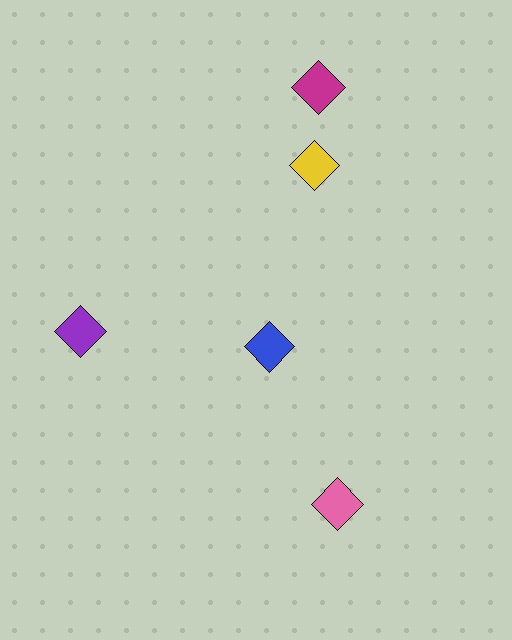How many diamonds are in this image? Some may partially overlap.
There are 5 diamonds.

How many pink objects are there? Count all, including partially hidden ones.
There is 1 pink object.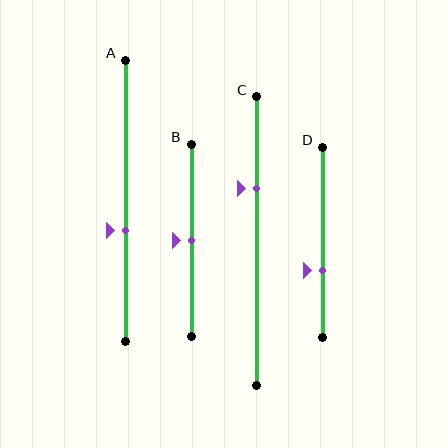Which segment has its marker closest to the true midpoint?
Segment B has its marker closest to the true midpoint.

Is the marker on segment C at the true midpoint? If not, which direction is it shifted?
No, the marker on segment C is shifted upward by about 18% of the segment length.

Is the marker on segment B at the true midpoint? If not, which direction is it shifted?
Yes, the marker on segment B is at the true midpoint.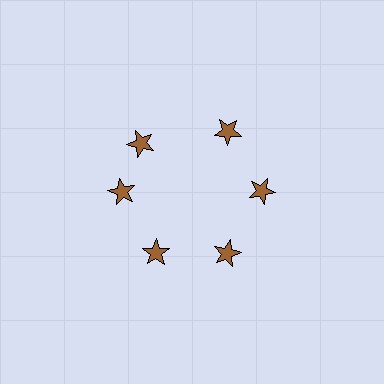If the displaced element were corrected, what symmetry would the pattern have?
It would have 6-fold rotational symmetry — the pattern would map onto itself every 60 degrees.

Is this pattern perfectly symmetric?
No. The 6 brown stars are arranged in a ring, but one element near the 11 o'clock position is rotated out of alignment along the ring, breaking the 6-fold rotational symmetry.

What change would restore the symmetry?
The symmetry would be restored by rotating it back into even spacing with its neighbors so that all 6 stars sit at equal angles and equal distance from the center.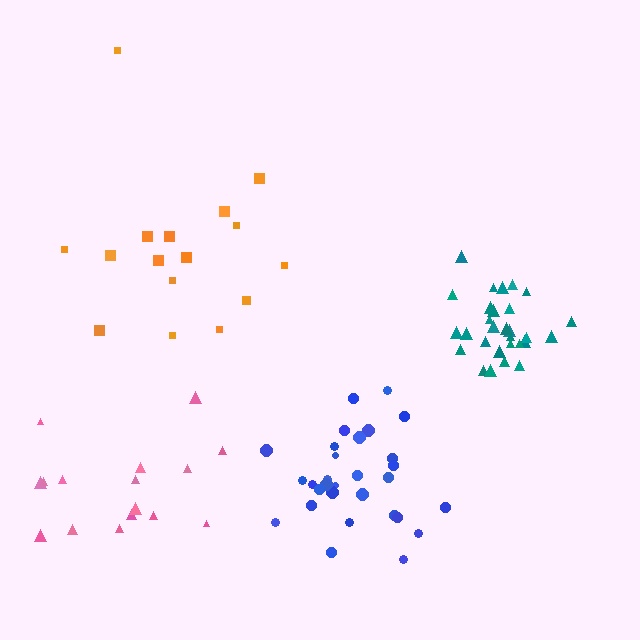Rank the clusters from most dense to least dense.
teal, blue, pink, orange.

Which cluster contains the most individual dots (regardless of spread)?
Blue (30).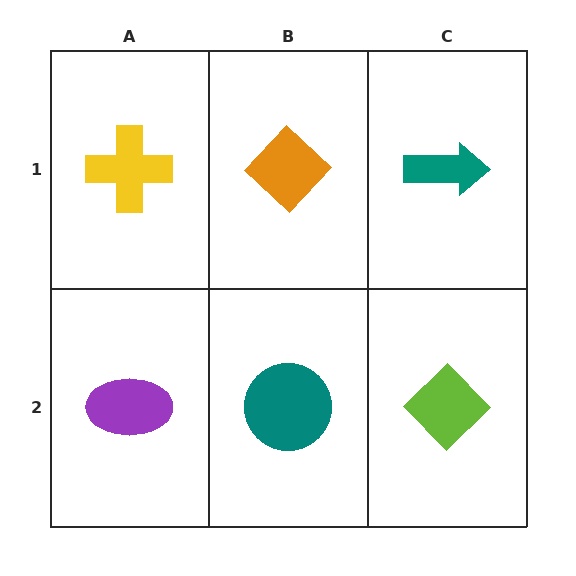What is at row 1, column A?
A yellow cross.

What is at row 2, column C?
A lime diamond.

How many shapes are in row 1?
3 shapes.